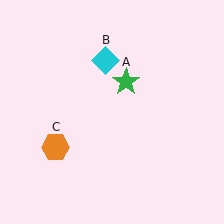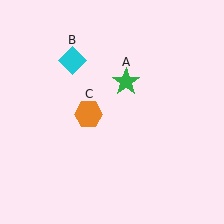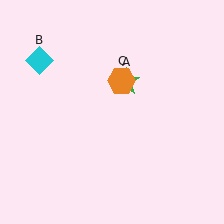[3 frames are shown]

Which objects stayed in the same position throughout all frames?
Green star (object A) remained stationary.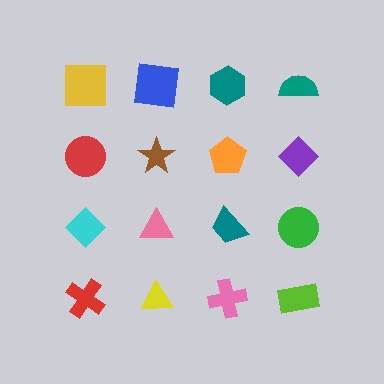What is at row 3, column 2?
A pink triangle.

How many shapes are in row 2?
4 shapes.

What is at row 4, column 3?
A pink cross.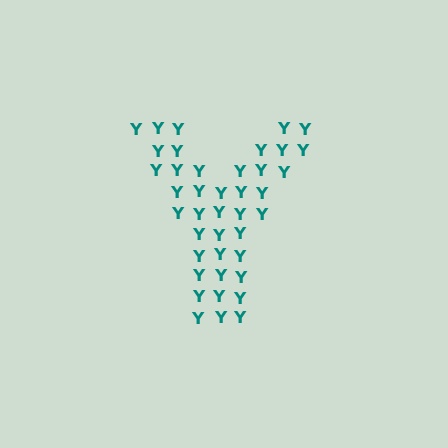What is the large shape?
The large shape is the letter Y.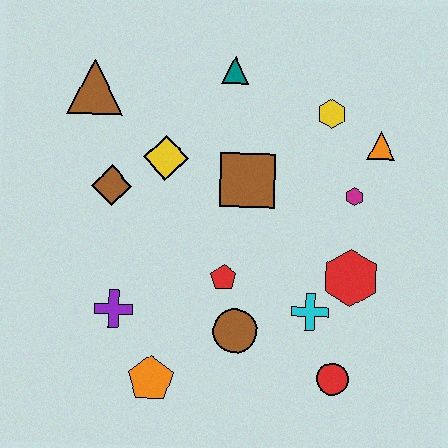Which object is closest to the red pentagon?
The brown circle is closest to the red pentagon.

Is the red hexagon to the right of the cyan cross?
Yes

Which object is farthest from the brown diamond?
The red circle is farthest from the brown diamond.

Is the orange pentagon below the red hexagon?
Yes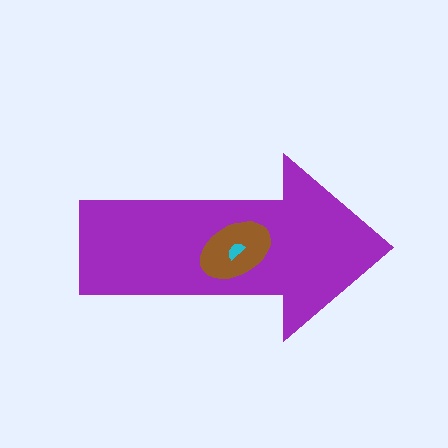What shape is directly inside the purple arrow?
The brown ellipse.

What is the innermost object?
The cyan semicircle.